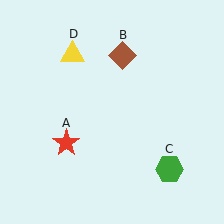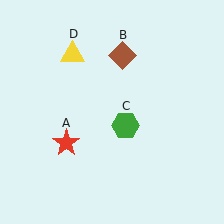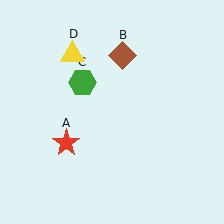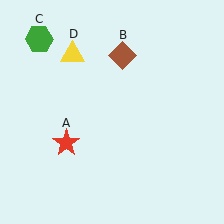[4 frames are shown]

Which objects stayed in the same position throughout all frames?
Red star (object A) and brown diamond (object B) and yellow triangle (object D) remained stationary.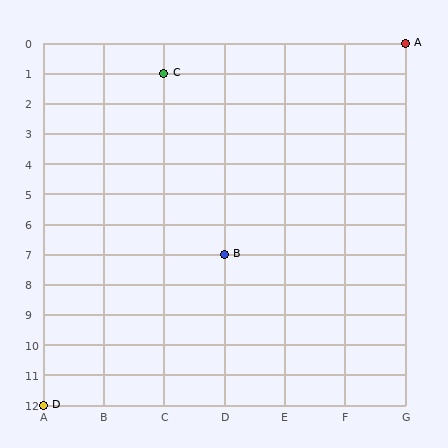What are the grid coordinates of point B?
Point B is at grid coordinates (D, 7).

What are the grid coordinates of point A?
Point A is at grid coordinates (G, 0).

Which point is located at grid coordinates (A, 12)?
Point D is at (A, 12).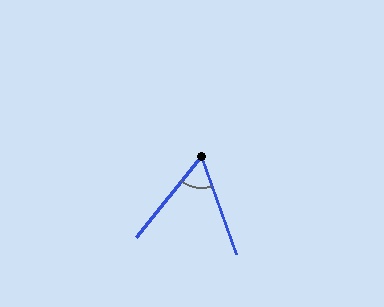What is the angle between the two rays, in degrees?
Approximately 58 degrees.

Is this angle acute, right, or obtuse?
It is acute.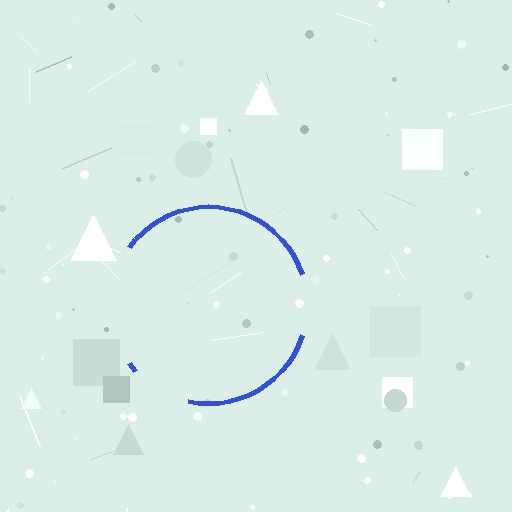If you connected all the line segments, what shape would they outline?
They would outline a circle.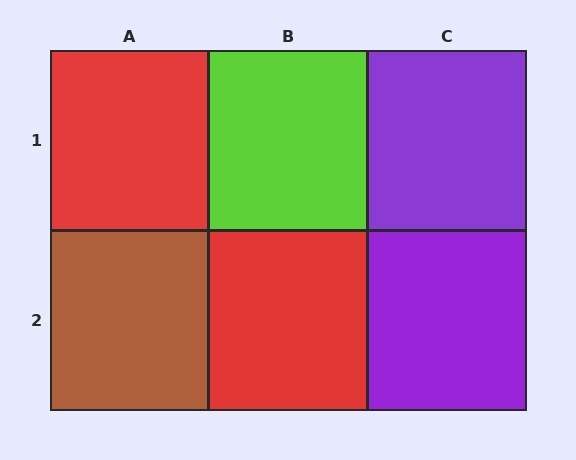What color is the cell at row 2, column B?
Red.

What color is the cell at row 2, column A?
Brown.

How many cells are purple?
2 cells are purple.